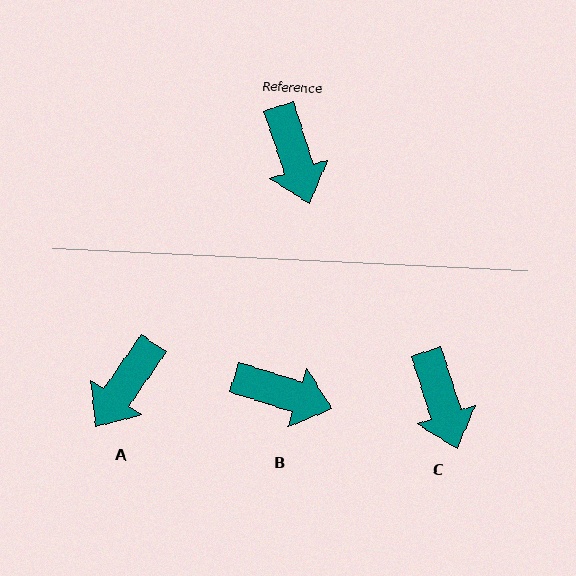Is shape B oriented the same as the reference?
No, it is off by about 54 degrees.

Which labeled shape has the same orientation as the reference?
C.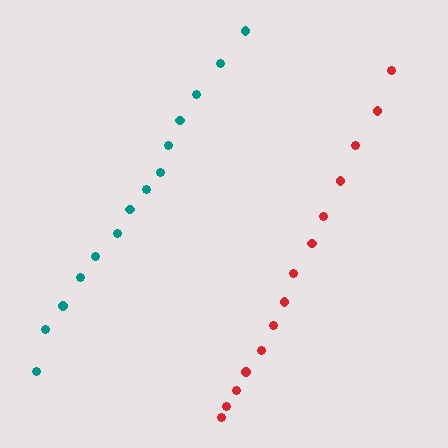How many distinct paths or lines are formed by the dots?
There are 2 distinct paths.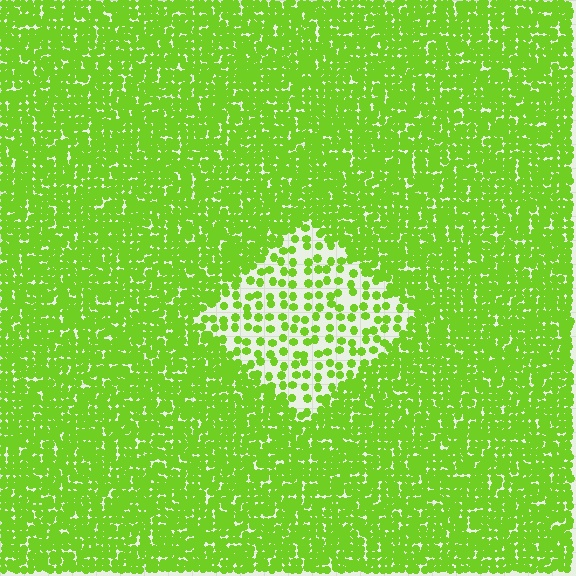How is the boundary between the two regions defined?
The boundary is defined by a change in element density (approximately 2.8x ratio). All elements are the same color, size, and shape.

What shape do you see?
I see a diamond.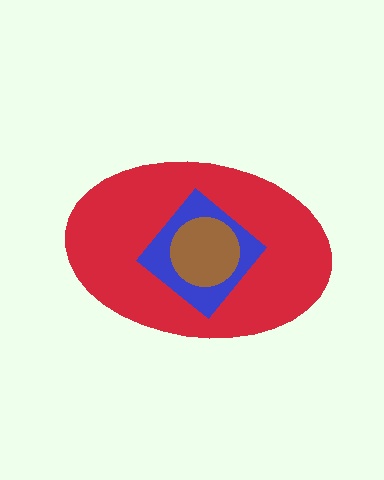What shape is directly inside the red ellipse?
The blue diamond.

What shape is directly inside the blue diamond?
The brown circle.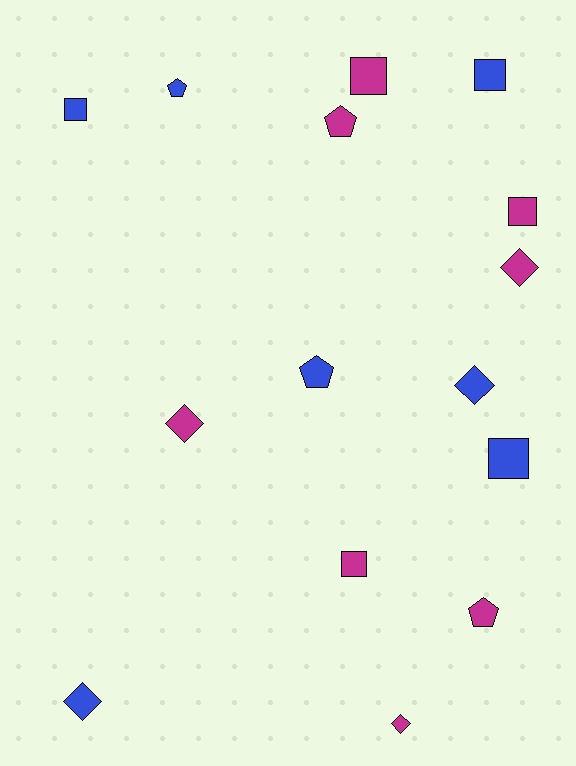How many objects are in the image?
There are 15 objects.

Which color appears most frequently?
Magenta, with 8 objects.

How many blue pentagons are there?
There are 2 blue pentagons.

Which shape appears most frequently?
Square, with 6 objects.